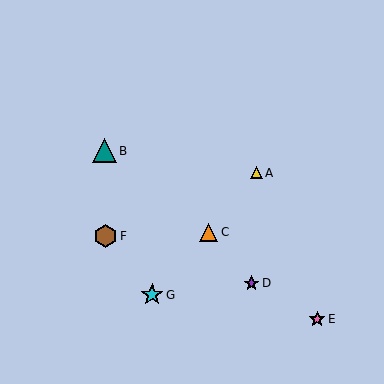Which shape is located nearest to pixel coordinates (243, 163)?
The yellow triangle (labeled A) at (256, 173) is nearest to that location.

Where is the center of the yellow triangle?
The center of the yellow triangle is at (256, 173).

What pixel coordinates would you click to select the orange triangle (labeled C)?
Click at (209, 232) to select the orange triangle C.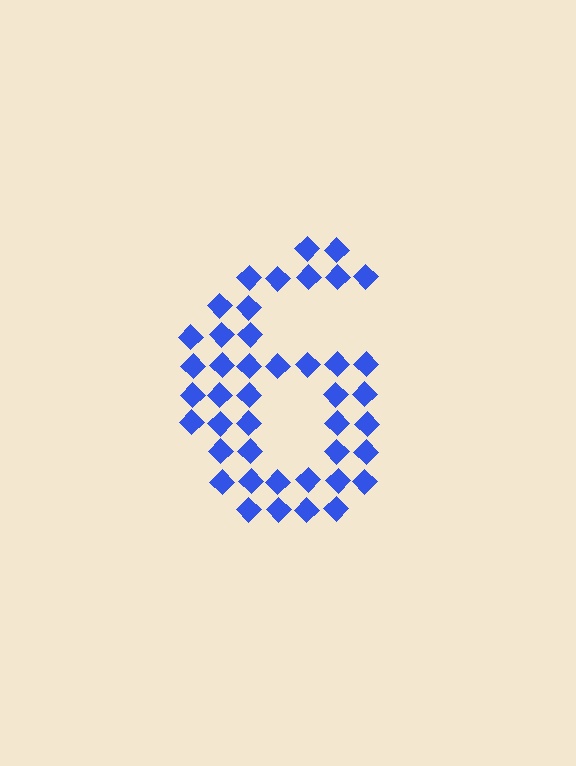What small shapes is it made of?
It is made of small diamonds.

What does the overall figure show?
The overall figure shows the digit 6.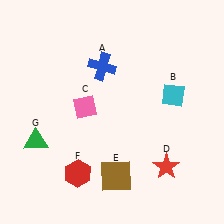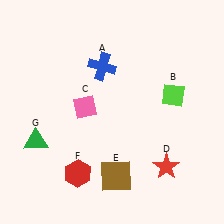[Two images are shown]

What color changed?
The diamond (B) changed from cyan in Image 1 to lime in Image 2.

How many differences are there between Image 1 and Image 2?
There is 1 difference between the two images.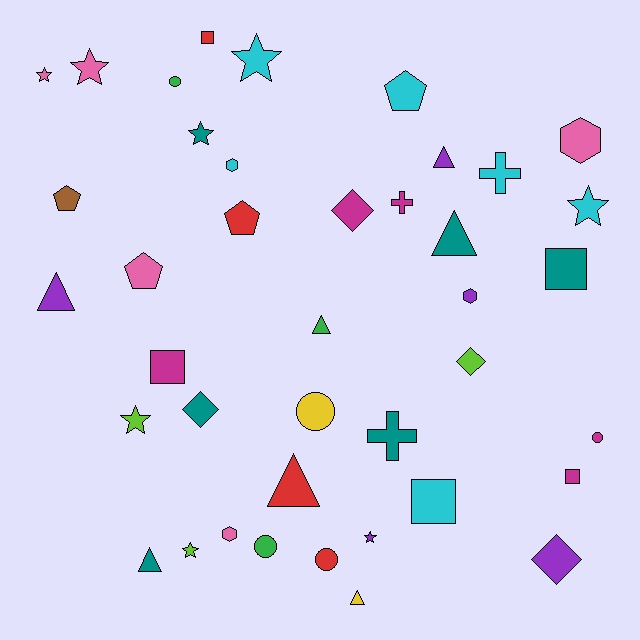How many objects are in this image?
There are 40 objects.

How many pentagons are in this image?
There are 4 pentagons.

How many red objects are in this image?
There are 4 red objects.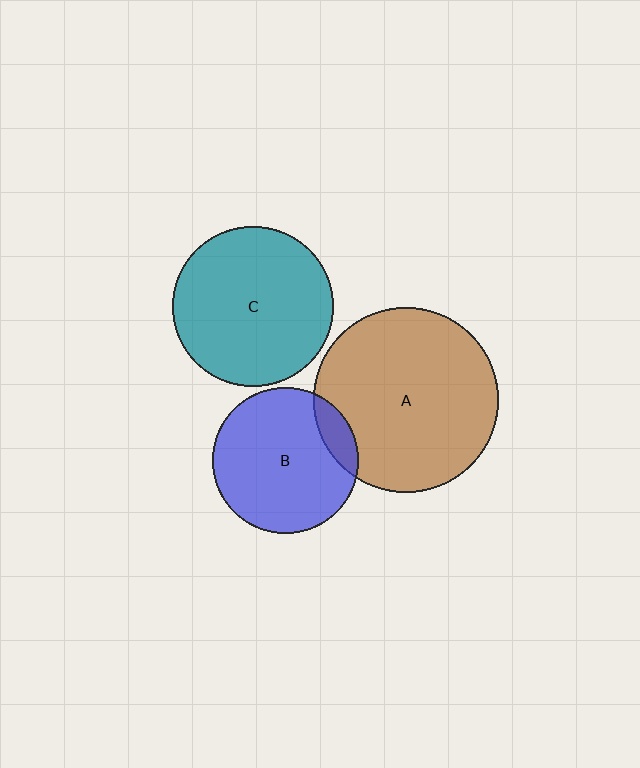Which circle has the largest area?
Circle A (brown).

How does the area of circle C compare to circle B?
Approximately 1.2 times.